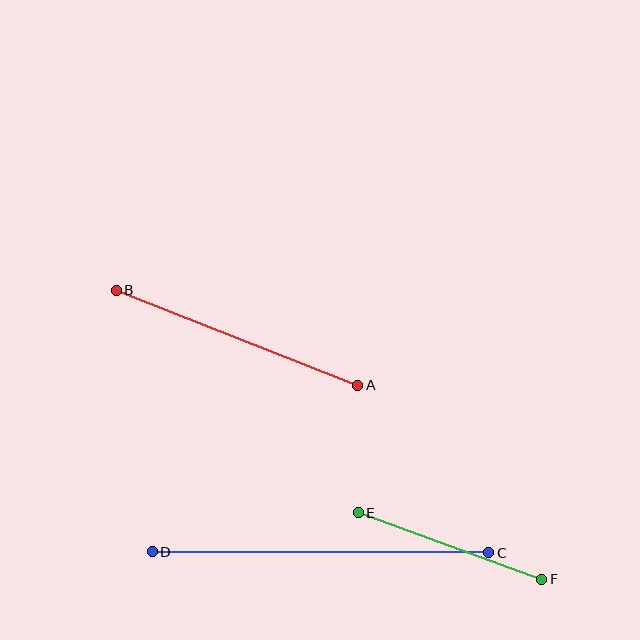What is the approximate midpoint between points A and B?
The midpoint is at approximately (237, 338) pixels.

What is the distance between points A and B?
The distance is approximately 260 pixels.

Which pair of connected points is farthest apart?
Points C and D are farthest apart.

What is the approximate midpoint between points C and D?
The midpoint is at approximately (320, 552) pixels.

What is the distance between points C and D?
The distance is approximately 337 pixels.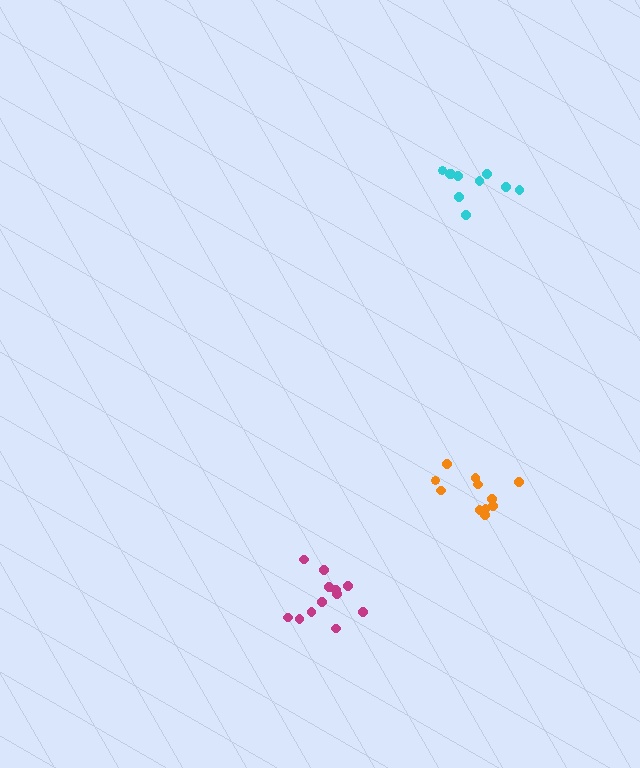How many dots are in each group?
Group 1: 11 dots, Group 2: 12 dots, Group 3: 10 dots (33 total).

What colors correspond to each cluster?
The clusters are colored: orange, magenta, cyan.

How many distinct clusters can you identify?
There are 3 distinct clusters.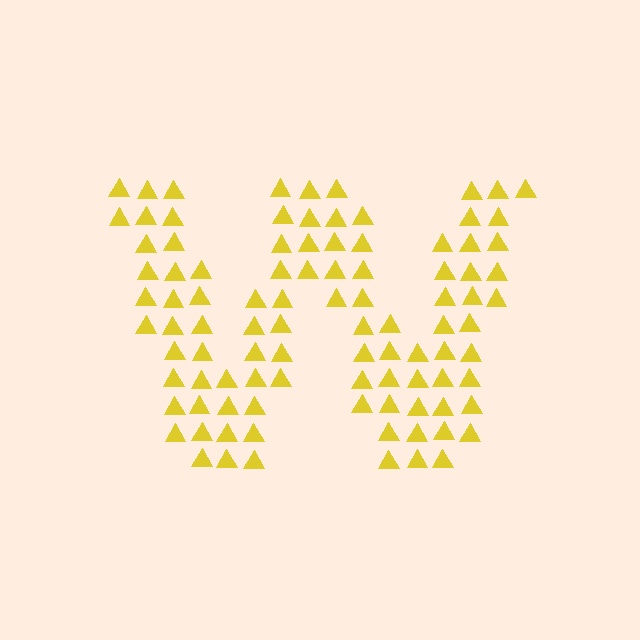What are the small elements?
The small elements are triangles.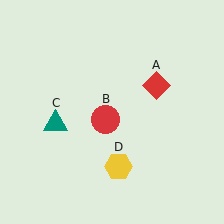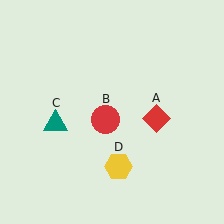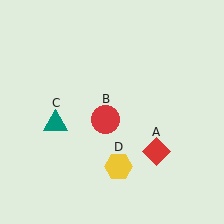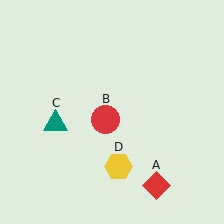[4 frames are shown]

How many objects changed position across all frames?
1 object changed position: red diamond (object A).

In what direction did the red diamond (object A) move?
The red diamond (object A) moved down.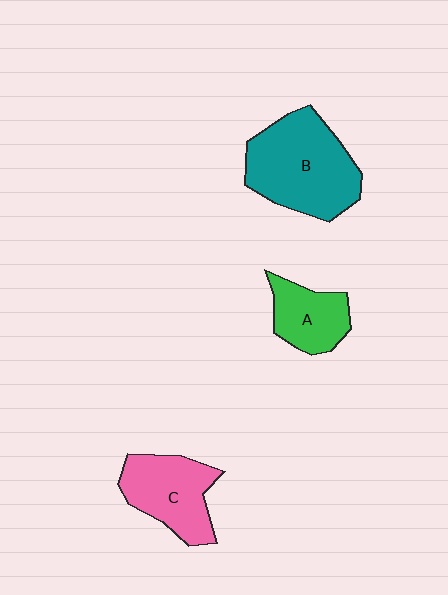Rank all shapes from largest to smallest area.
From largest to smallest: B (teal), C (pink), A (green).